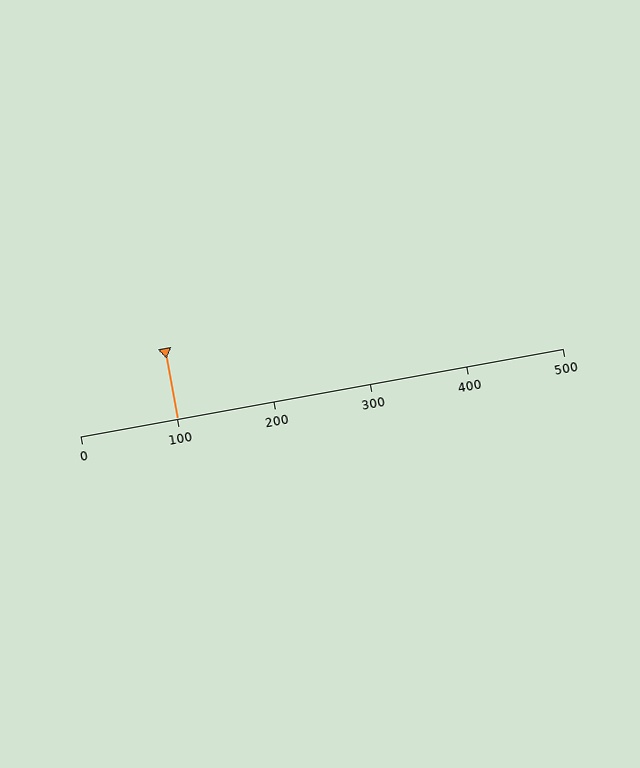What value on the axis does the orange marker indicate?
The marker indicates approximately 100.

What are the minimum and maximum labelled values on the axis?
The axis runs from 0 to 500.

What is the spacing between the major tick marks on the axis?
The major ticks are spaced 100 apart.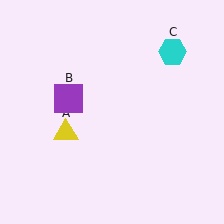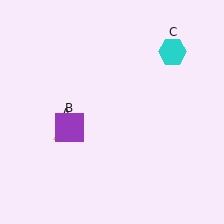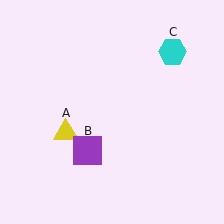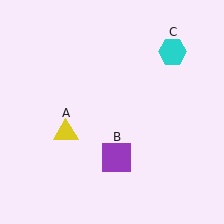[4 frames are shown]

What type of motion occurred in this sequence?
The purple square (object B) rotated counterclockwise around the center of the scene.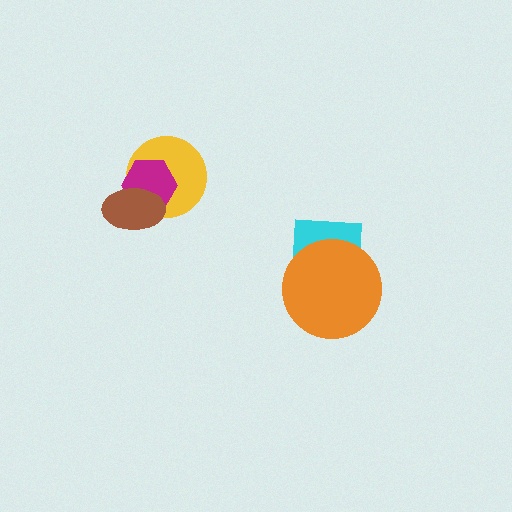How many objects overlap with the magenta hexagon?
2 objects overlap with the magenta hexagon.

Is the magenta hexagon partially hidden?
Yes, it is partially covered by another shape.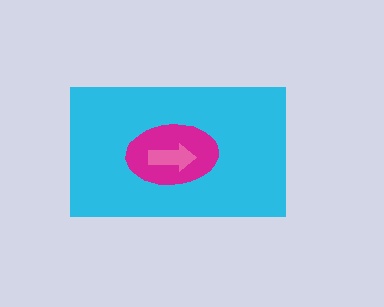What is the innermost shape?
The pink arrow.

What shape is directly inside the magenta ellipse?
The pink arrow.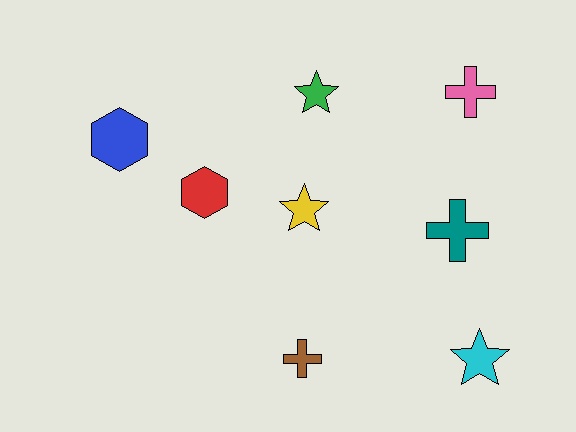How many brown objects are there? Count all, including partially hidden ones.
There is 1 brown object.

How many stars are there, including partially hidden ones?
There are 3 stars.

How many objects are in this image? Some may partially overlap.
There are 8 objects.